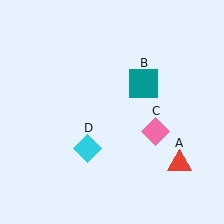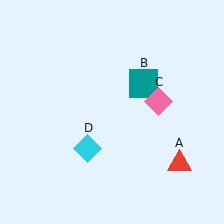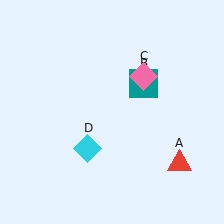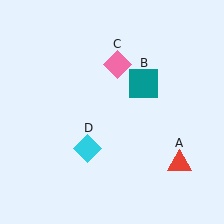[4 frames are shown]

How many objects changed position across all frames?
1 object changed position: pink diamond (object C).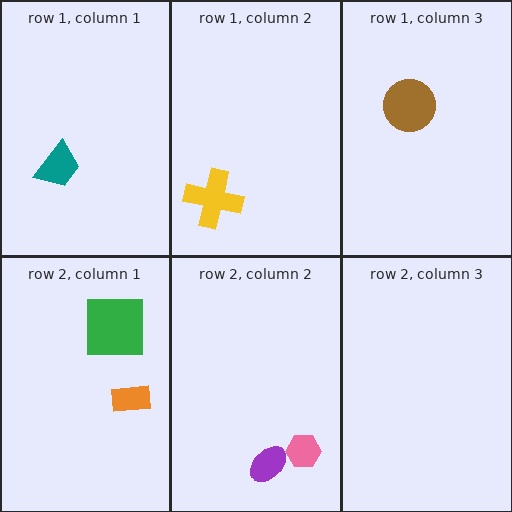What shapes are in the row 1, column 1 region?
The teal trapezoid.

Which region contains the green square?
The row 2, column 1 region.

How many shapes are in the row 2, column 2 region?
2.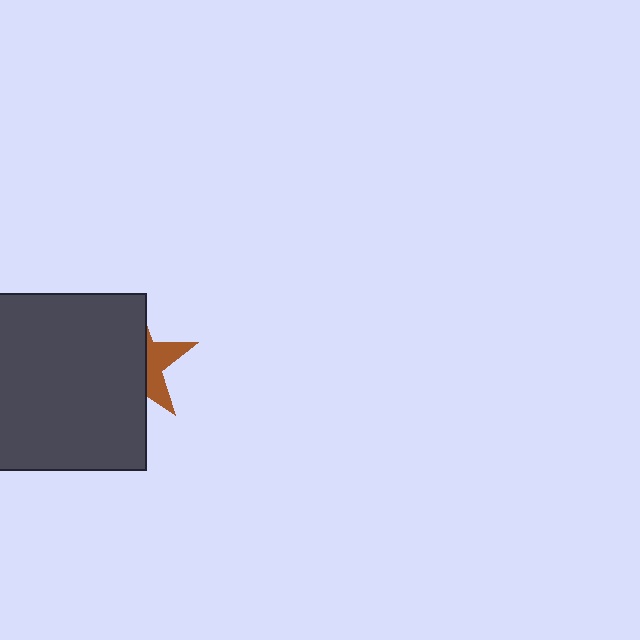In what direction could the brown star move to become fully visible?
The brown star could move right. That would shift it out from behind the dark gray square entirely.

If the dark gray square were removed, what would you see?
You would see the complete brown star.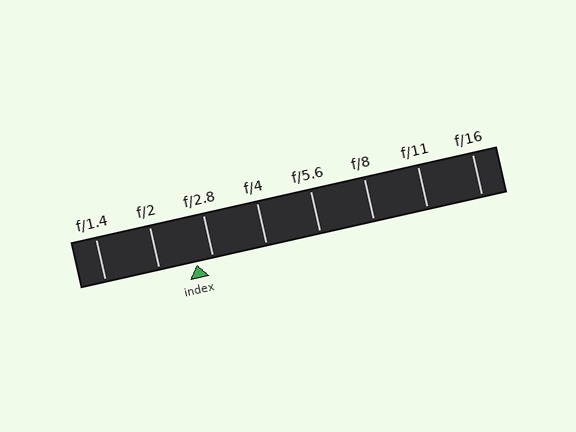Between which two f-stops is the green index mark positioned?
The index mark is between f/2 and f/2.8.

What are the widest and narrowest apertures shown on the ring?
The widest aperture shown is f/1.4 and the narrowest is f/16.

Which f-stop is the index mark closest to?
The index mark is closest to f/2.8.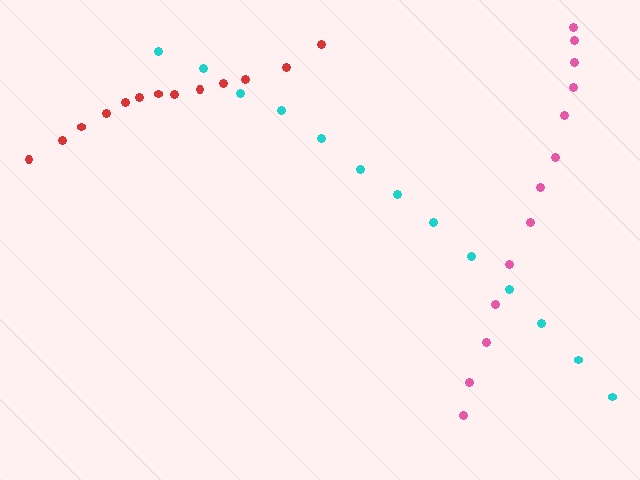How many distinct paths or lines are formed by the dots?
There are 3 distinct paths.